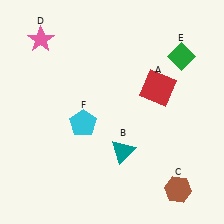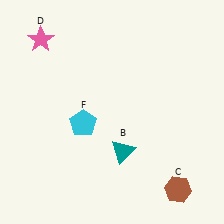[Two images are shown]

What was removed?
The green diamond (E), the red square (A) were removed in Image 2.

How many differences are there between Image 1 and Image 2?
There are 2 differences between the two images.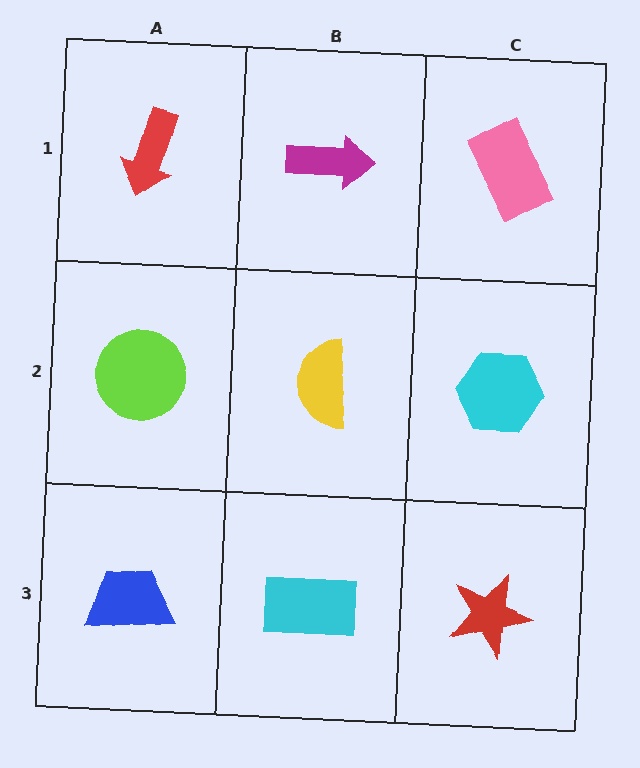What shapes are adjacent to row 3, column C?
A cyan hexagon (row 2, column C), a cyan rectangle (row 3, column B).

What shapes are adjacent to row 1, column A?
A lime circle (row 2, column A), a magenta arrow (row 1, column B).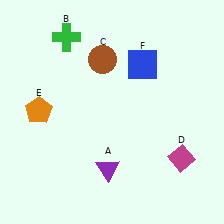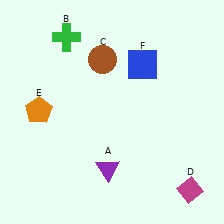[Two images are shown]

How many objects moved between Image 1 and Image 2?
1 object moved between the two images.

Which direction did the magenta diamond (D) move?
The magenta diamond (D) moved down.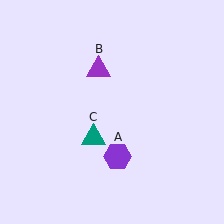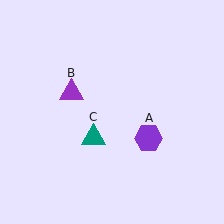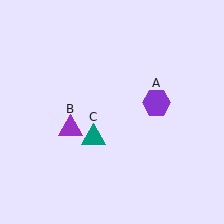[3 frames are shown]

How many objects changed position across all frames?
2 objects changed position: purple hexagon (object A), purple triangle (object B).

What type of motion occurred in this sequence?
The purple hexagon (object A), purple triangle (object B) rotated counterclockwise around the center of the scene.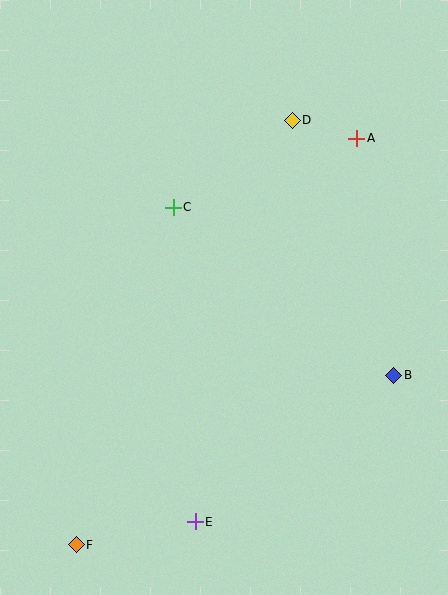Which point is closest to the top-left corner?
Point C is closest to the top-left corner.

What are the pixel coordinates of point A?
Point A is at (357, 138).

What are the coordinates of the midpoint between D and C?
The midpoint between D and C is at (233, 164).